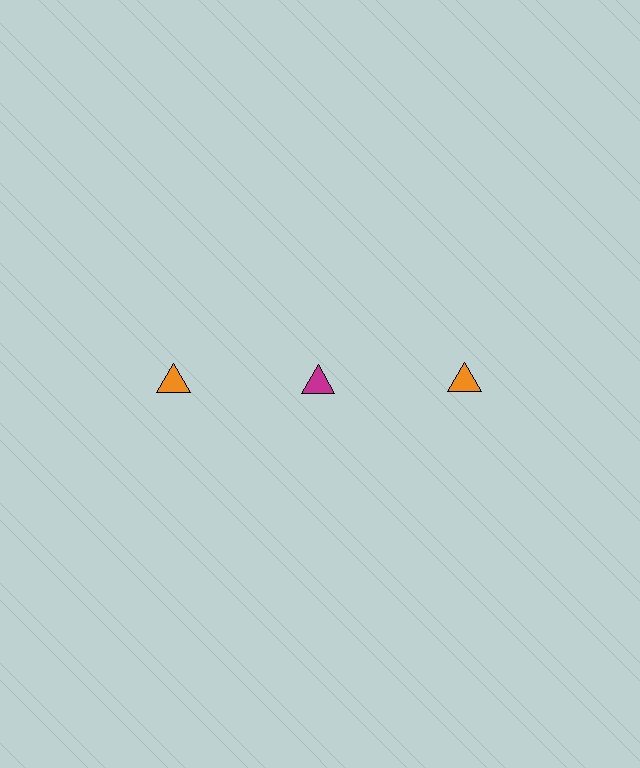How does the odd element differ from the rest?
It has a different color: magenta instead of orange.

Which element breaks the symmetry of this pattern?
The magenta triangle in the top row, second from left column breaks the symmetry. All other shapes are orange triangles.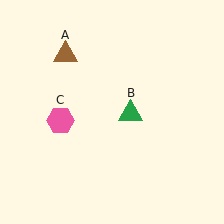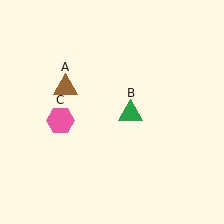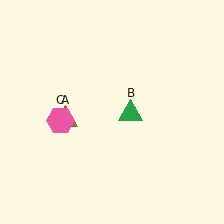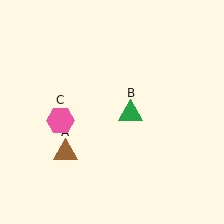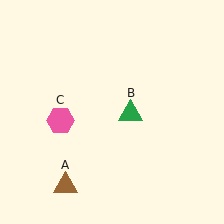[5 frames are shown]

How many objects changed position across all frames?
1 object changed position: brown triangle (object A).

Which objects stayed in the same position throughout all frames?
Green triangle (object B) and pink hexagon (object C) remained stationary.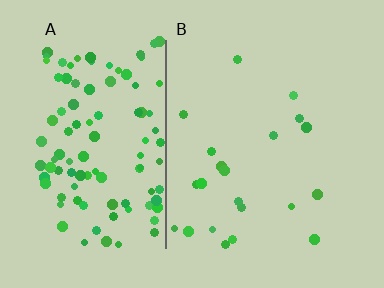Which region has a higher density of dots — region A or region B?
A (the left).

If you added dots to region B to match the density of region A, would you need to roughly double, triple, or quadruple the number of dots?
Approximately quadruple.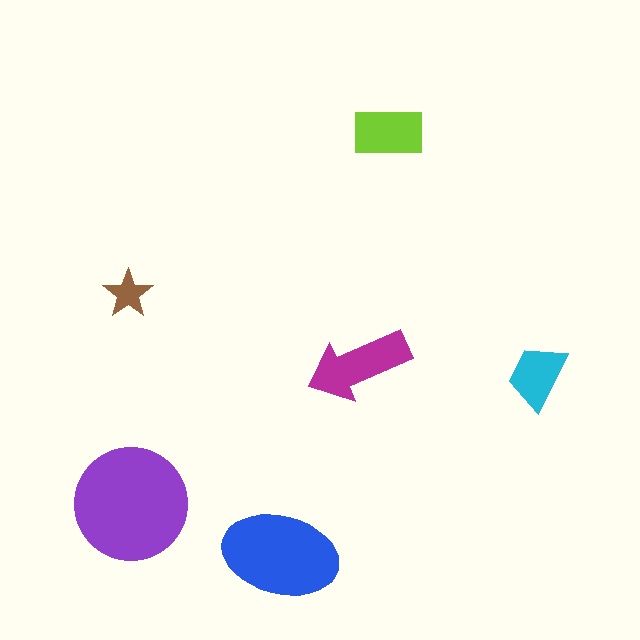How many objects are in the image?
There are 6 objects in the image.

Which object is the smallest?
The brown star.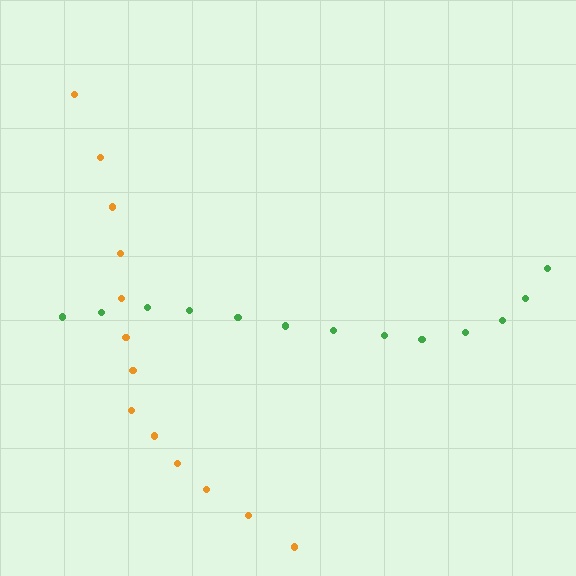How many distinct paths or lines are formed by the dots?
There are 2 distinct paths.